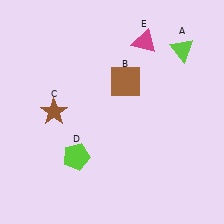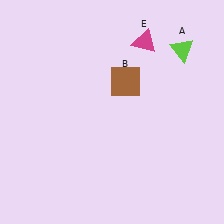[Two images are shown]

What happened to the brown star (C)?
The brown star (C) was removed in Image 2. It was in the top-left area of Image 1.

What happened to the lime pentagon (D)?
The lime pentagon (D) was removed in Image 2. It was in the bottom-left area of Image 1.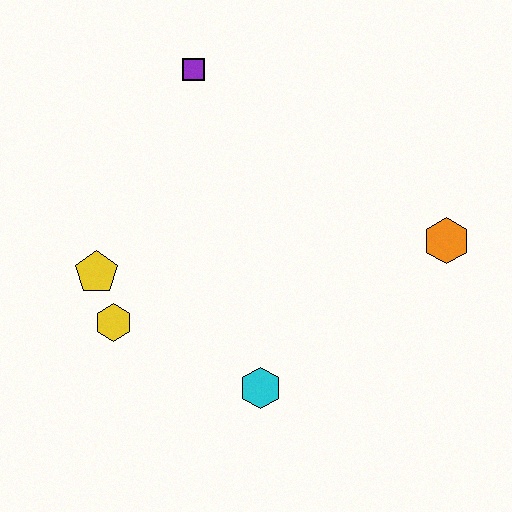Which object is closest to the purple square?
The yellow pentagon is closest to the purple square.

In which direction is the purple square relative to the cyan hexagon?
The purple square is above the cyan hexagon.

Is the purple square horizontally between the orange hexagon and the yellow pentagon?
Yes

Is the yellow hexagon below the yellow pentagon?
Yes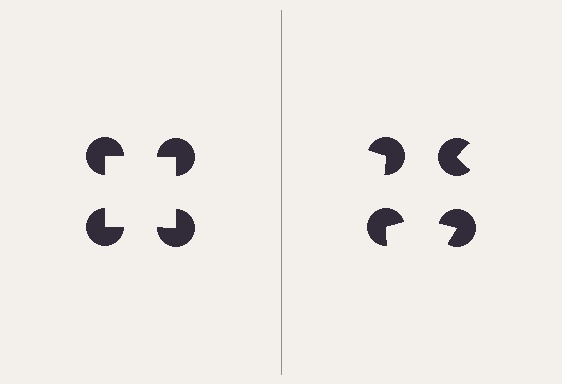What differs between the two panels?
The pac-man discs are positioned identically on both sides; only the wedge orientations differ. On the left they align to a square; on the right they are misaligned.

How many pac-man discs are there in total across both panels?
8 — 4 on each side.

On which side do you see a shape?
An illusory square appears on the left side. On the right side the wedge cuts are rotated, so no coherent shape forms.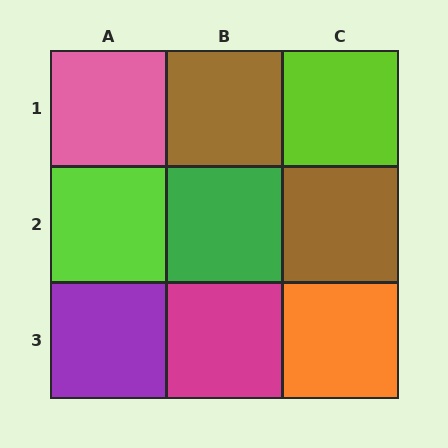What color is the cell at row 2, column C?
Brown.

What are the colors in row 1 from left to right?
Pink, brown, lime.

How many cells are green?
1 cell is green.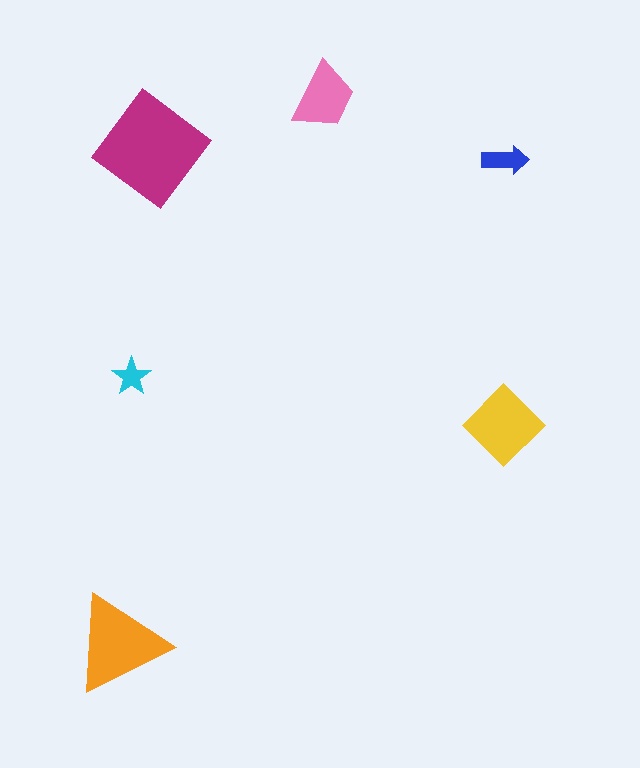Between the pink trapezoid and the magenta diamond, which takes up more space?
The magenta diamond.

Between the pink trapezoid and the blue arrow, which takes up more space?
The pink trapezoid.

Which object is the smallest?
The cyan star.